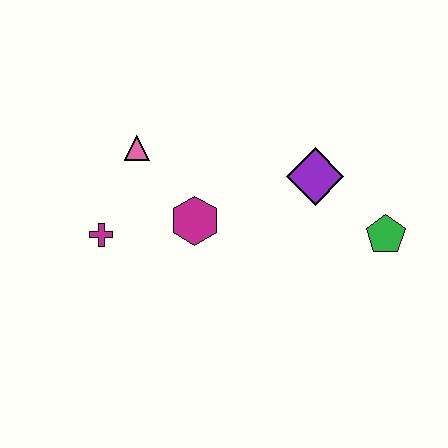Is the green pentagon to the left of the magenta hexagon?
No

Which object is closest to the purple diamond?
The green pentagon is closest to the purple diamond.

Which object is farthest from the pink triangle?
The green pentagon is farthest from the pink triangle.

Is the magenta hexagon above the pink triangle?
No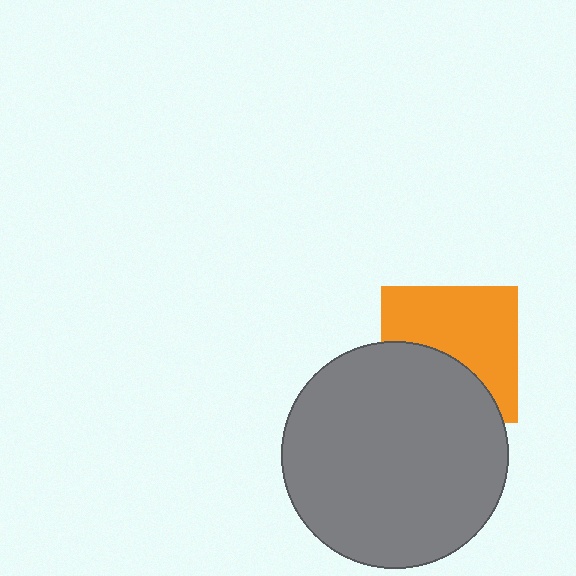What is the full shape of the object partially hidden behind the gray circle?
The partially hidden object is an orange square.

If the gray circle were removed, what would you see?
You would see the complete orange square.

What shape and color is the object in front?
The object in front is a gray circle.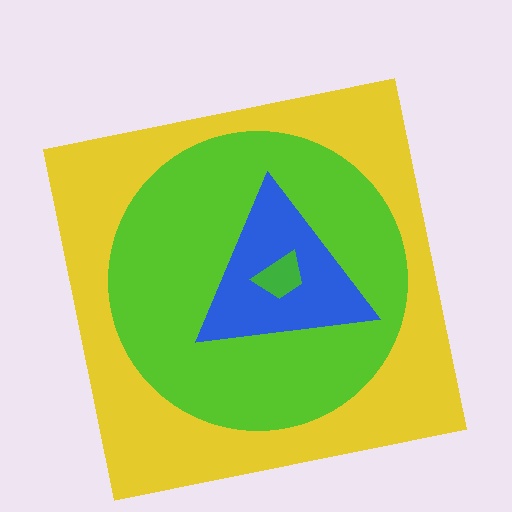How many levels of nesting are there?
4.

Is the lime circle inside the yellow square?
Yes.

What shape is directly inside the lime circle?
The blue triangle.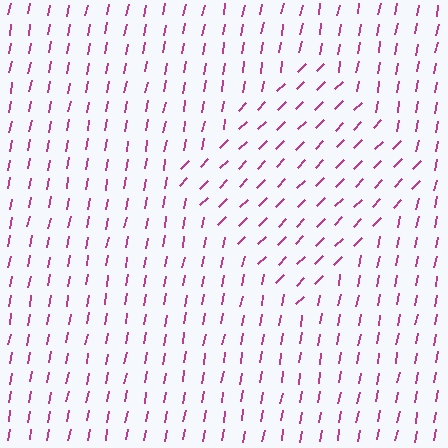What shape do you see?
I see a diamond.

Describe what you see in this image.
The image is filled with small magenta line segments. A diamond region in the image has lines oriented differently from the surrounding lines, creating a visible texture boundary.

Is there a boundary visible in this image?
Yes, there is a texture boundary formed by a change in line orientation.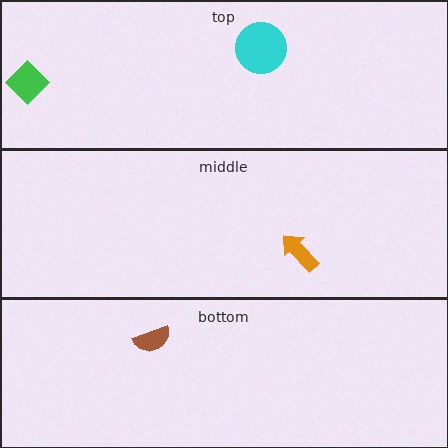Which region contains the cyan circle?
The top region.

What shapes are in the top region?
The cyan circle, the green diamond.